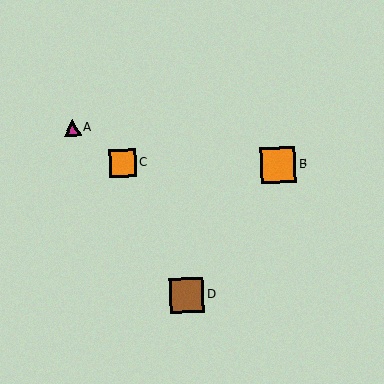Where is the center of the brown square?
The center of the brown square is at (187, 295).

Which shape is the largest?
The orange square (labeled B) is the largest.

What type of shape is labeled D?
Shape D is a brown square.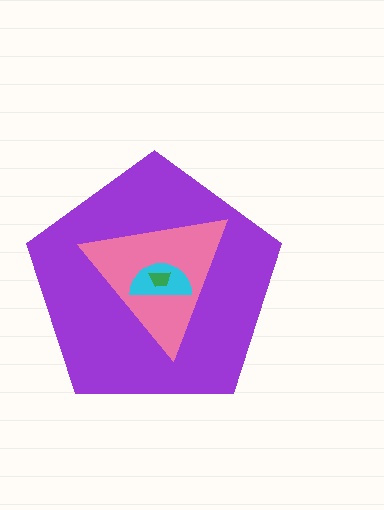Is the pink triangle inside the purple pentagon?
Yes.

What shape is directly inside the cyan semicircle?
The green trapezoid.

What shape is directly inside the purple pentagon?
The pink triangle.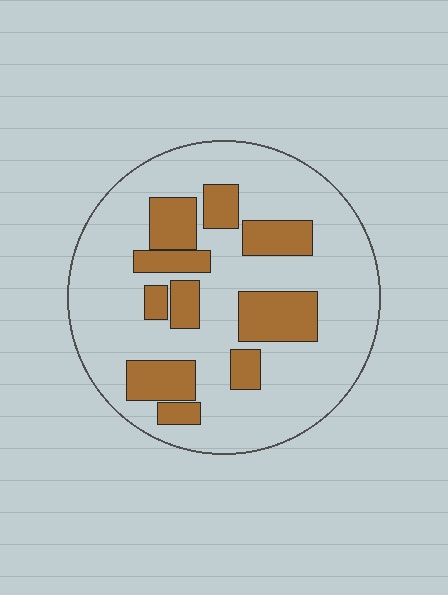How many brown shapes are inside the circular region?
10.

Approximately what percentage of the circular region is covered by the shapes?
Approximately 25%.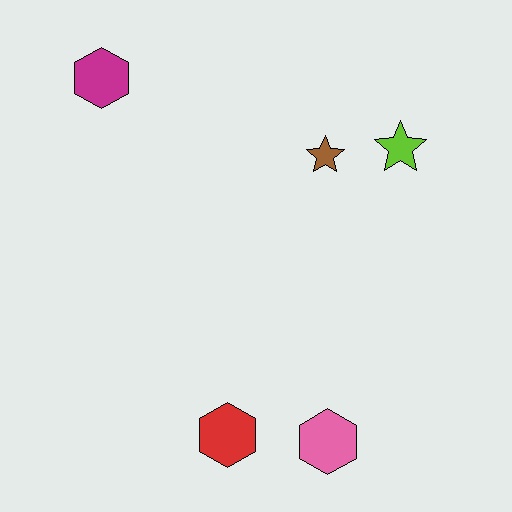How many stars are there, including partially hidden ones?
There are 2 stars.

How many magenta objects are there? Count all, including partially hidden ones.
There is 1 magenta object.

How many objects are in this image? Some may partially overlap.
There are 5 objects.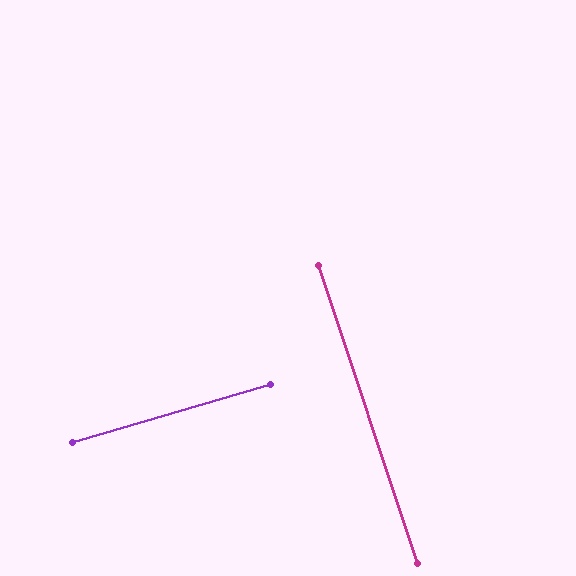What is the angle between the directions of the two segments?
Approximately 88 degrees.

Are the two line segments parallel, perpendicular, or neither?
Perpendicular — they meet at approximately 88°.